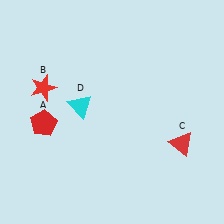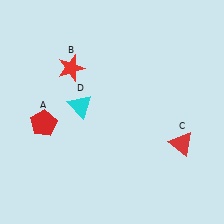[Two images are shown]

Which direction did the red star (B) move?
The red star (B) moved right.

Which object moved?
The red star (B) moved right.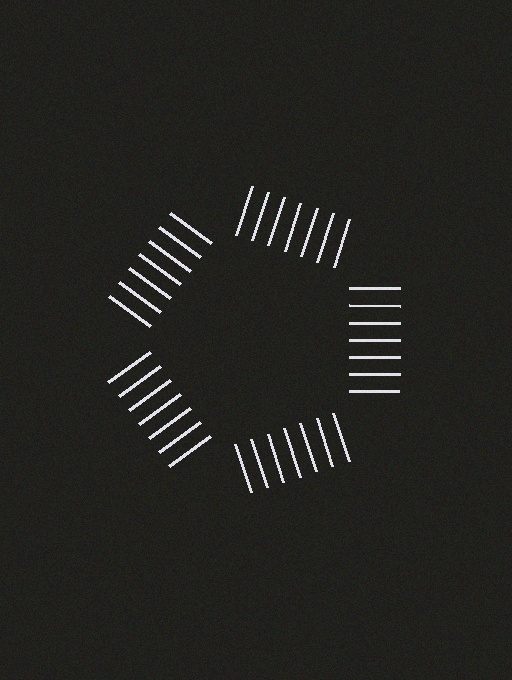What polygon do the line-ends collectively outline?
An illusory pentagon — the line segments terminate on its edges but no continuous stroke is drawn.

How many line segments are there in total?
35 — 7 along each of the 5 edges.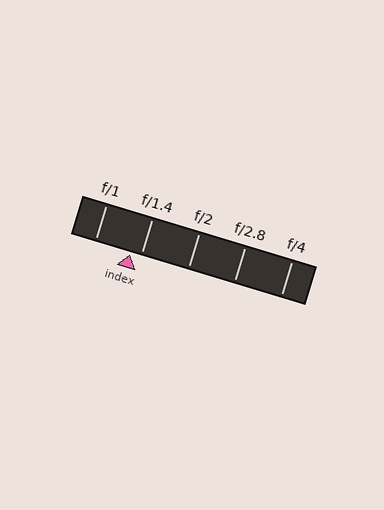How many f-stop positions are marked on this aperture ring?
There are 5 f-stop positions marked.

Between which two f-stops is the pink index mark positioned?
The index mark is between f/1 and f/1.4.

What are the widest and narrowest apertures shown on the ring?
The widest aperture shown is f/1 and the narrowest is f/4.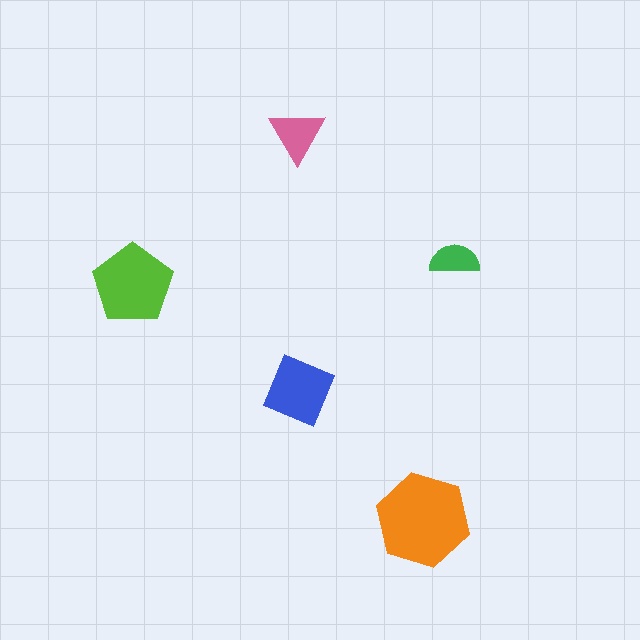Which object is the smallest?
The green semicircle.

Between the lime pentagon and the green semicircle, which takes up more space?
The lime pentagon.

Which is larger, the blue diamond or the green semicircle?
The blue diamond.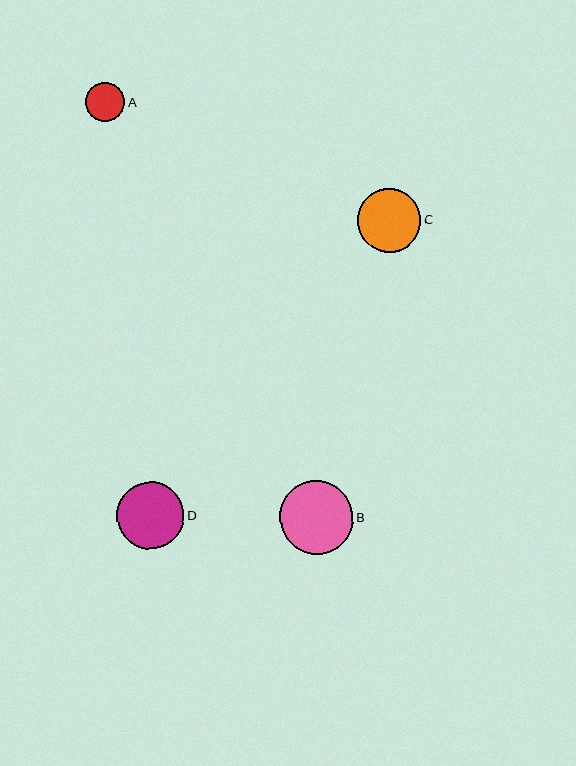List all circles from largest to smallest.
From largest to smallest: B, D, C, A.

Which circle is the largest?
Circle B is the largest with a size of approximately 73 pixels.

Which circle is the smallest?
Circle A is the smallest with a size of approximately 39 pixels.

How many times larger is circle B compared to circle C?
Circle B is approximately 1.2 times the size of circle C.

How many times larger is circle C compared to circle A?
Circle C is approximately 1.6 times the size of circle A.